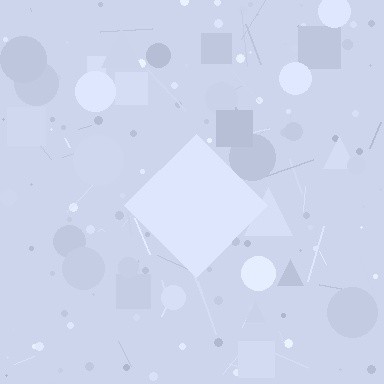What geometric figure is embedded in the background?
A diamond is embedded in the background.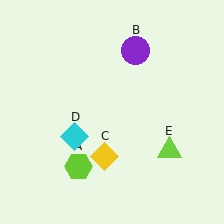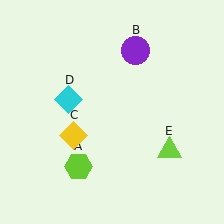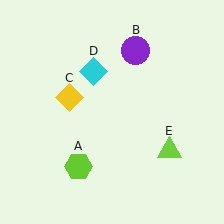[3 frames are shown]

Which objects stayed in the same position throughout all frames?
Lime hexagon (object A) and purple circle (object B) and lime triangle (object E) remained stationary.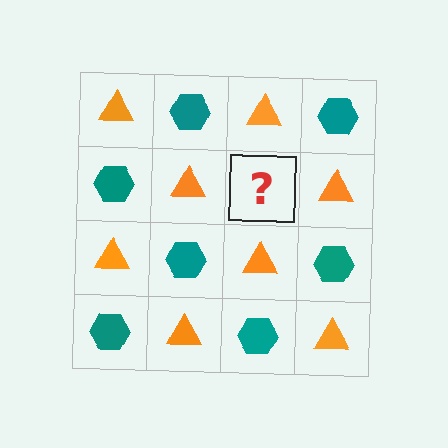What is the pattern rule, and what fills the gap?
The rule is that it alternates orange triangle and teal hexagon in a checkerboard pattern. The gap should be filled with a teal hexagon.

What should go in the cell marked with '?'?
The missing cell should contain a teal hexagon.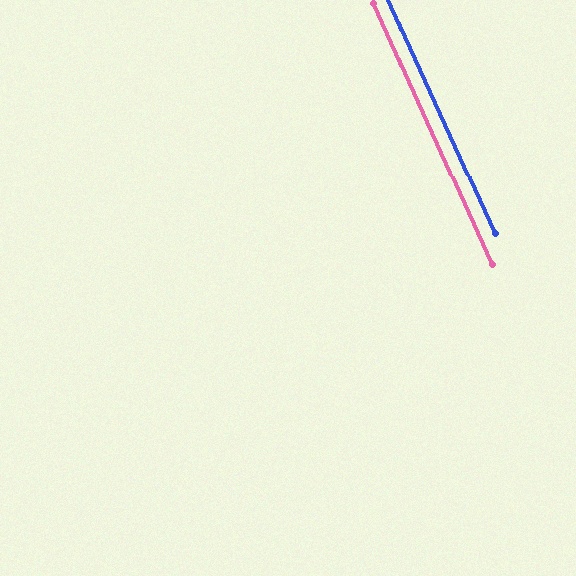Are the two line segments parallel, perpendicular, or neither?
Parallel — their directions differ by only 0.1°.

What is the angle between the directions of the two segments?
Approximately 0 degrees.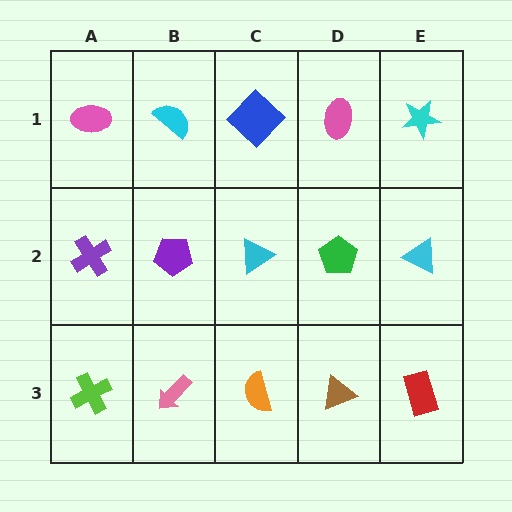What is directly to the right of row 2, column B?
A cyan triangle.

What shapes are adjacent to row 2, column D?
A pink ellipse (row 1, column D), a brown triangle (row 3, column D), a cyan triangle (row 2, column C), a cyan triangle (row 2, column E).